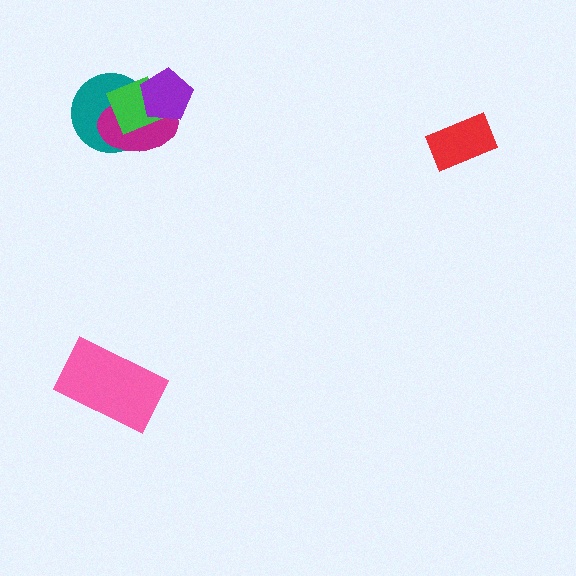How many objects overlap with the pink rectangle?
0 objects overlap with the pink rectangle.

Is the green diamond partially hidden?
Yes, it is partially covered by another shape.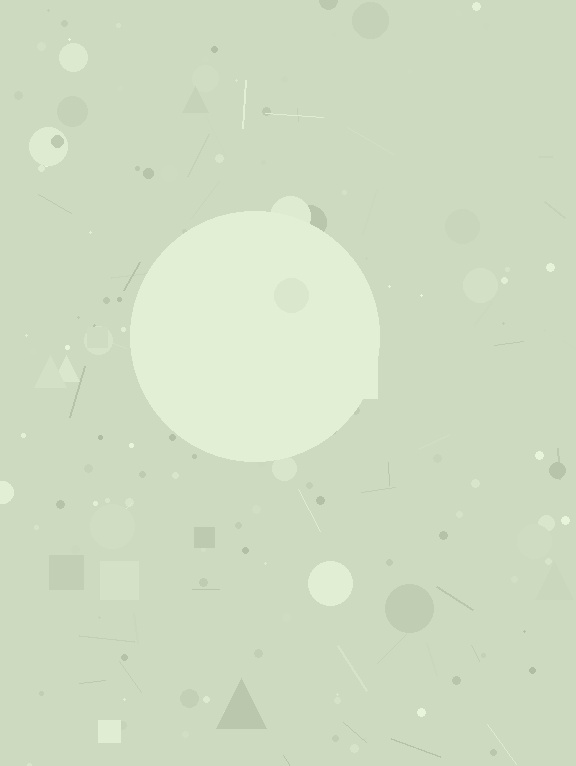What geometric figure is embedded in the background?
A circle is embedded in the background.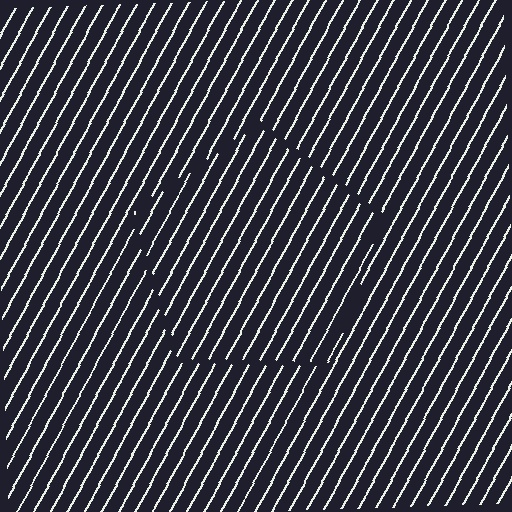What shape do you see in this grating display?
An illusory pentagon. The interior of the shape contains the same grating, shifted by half a period — the contour is defined by the phase discontinuity where line-ends from the inner and outer gratings abut.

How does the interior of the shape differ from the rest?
The interior of the shape contains the same grating, shifted by half a period — the contour is defined by the phase discontinuity where line-ends from the inner and outer gratings abut.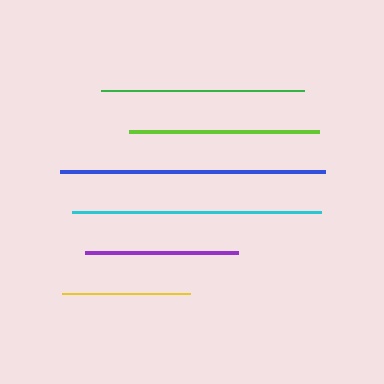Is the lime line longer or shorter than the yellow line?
The lime line is longer than the yellow line.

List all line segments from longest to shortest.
From longest to shortest: blue, cyan, green, lime, purple, yellow.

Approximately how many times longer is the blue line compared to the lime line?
The blue line is approximately 1.4 times the length of the lime line.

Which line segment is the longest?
The blue line is the longest at approximately 264 pixels.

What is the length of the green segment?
The green segment is approximately 203 pixels long.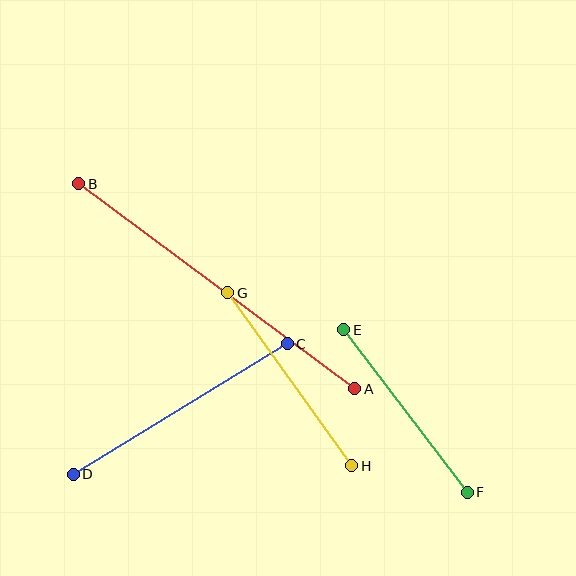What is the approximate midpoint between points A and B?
The midpoint is at approximately (217, 286) pixels.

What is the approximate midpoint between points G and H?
The midpoint is at approximately (290, 379) pixels.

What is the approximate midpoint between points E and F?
The midpoint is at approximately (405, 411) pixels.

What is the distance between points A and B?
The distance is approximately 344 pixels.